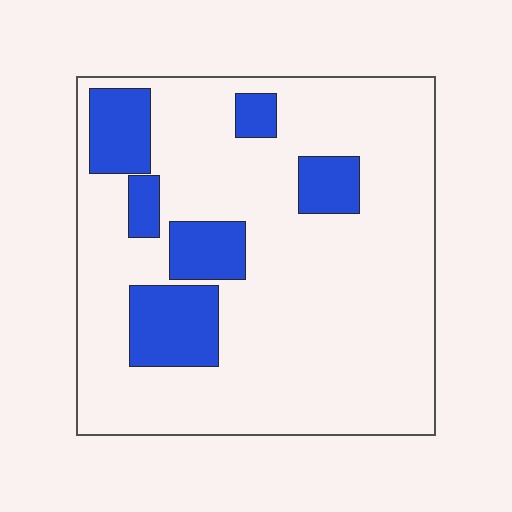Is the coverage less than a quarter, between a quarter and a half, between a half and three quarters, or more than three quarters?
Less than a quarter.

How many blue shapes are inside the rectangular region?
6.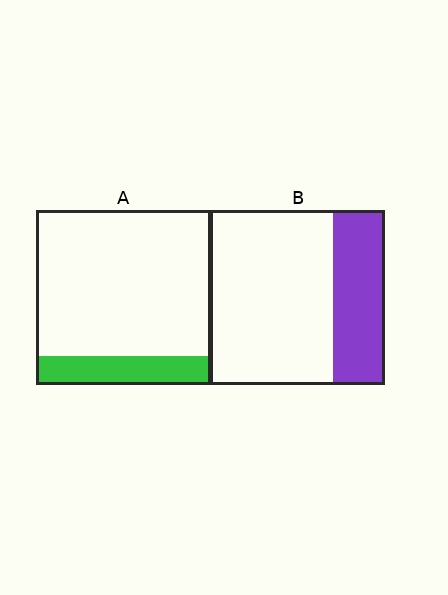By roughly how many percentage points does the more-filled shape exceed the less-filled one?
By roughly 15 percentage points (B over A).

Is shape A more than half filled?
No.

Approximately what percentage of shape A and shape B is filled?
A is approximately 15% and B is approximately 30%.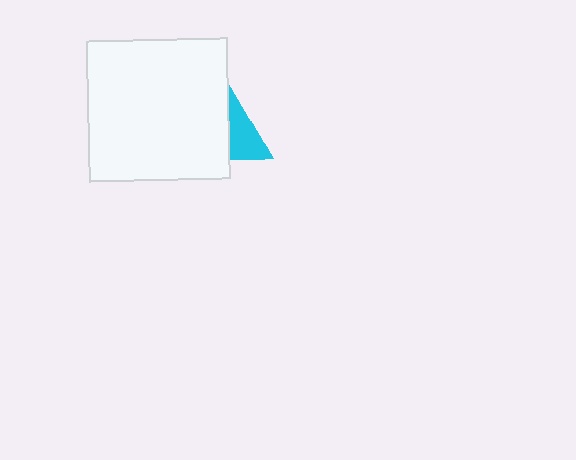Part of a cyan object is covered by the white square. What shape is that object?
It is a triangle.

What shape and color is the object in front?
The object in front is a white square.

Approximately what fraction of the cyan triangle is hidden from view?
Roughly 52% of the cyan triangle is hidden behind the white square.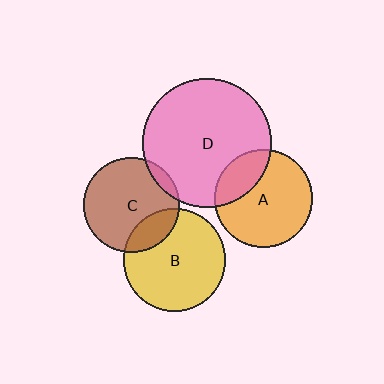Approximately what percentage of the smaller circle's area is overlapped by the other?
Approximately 20%.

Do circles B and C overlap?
Yes.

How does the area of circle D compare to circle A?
Approximately 1.7 times.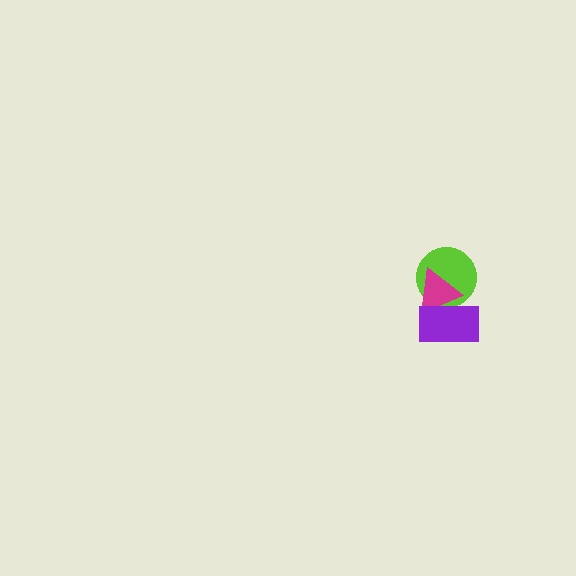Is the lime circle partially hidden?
Yes, it is partially covered by another shape.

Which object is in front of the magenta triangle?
The purple rectangle is in front of the magenta triangle.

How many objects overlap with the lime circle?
2 objects overlap with the lime circle.